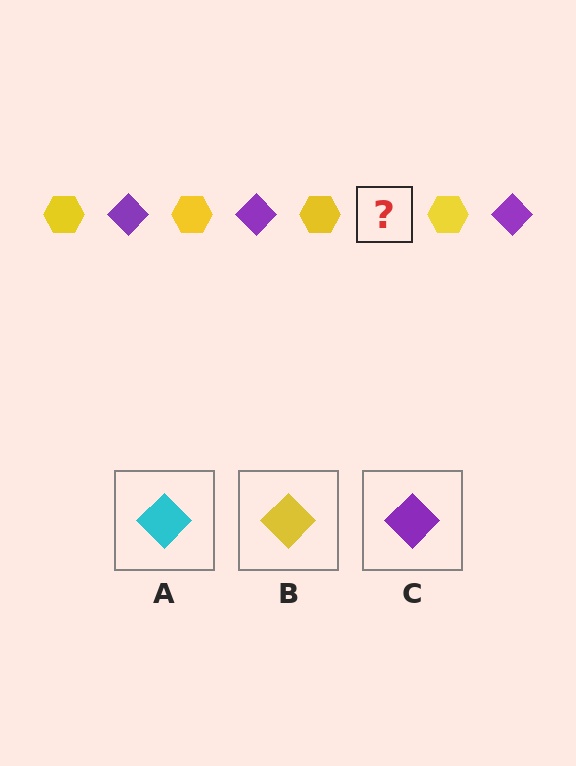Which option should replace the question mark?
Option C.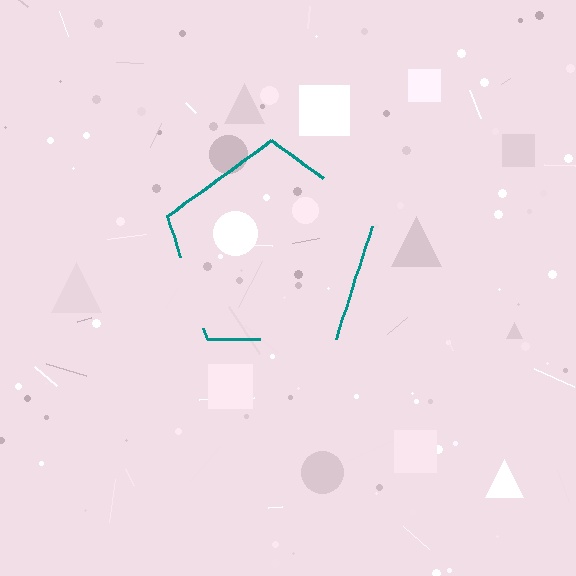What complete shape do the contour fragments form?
The contour fragments form a pentagon.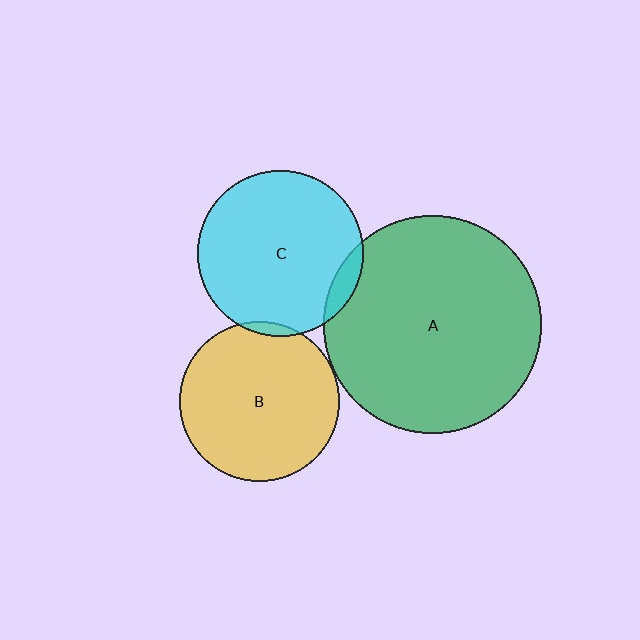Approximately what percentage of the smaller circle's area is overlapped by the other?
Approximately 5%.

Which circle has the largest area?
Circle A (green).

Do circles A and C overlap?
Yes.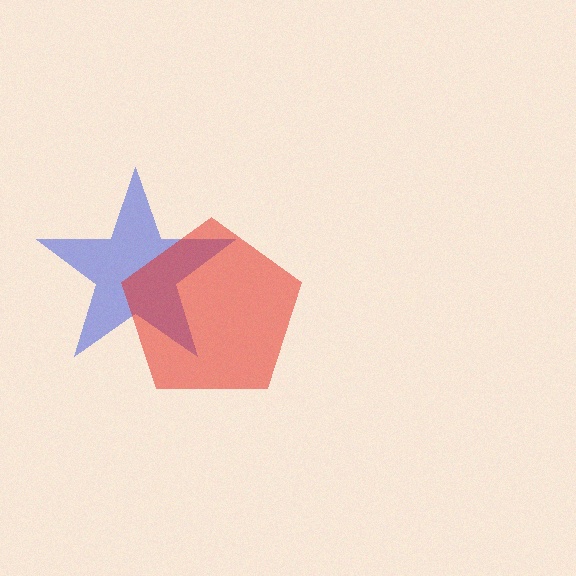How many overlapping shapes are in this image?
There are 2 overlapping shapes in the image.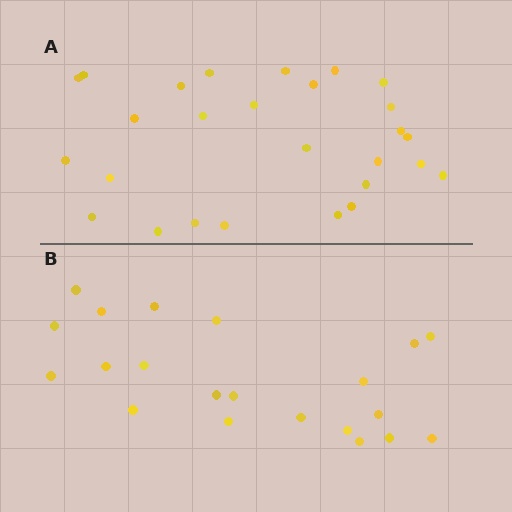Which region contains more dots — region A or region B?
Region A (the top region) has more dots.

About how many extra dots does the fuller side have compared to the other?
Region A has about 6 more dots than region B.